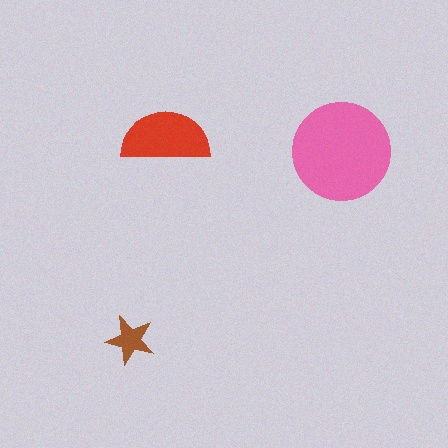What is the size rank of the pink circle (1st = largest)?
1st.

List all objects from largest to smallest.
The pink circle, the red semicircle, the brown star.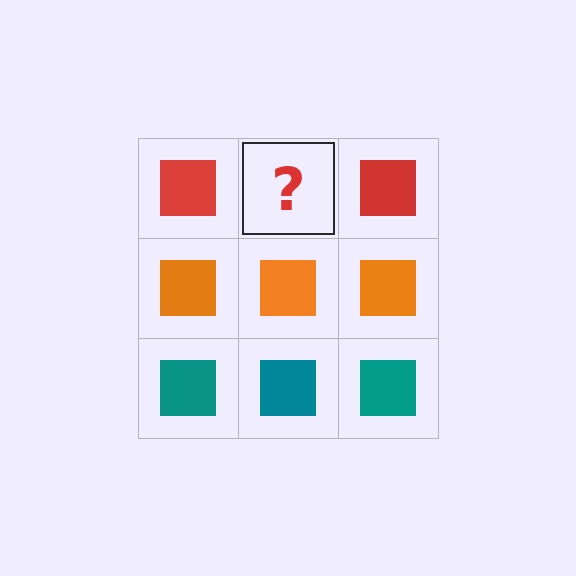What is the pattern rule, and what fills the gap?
The rule is that each row has a consistent color. The gap should be filled with a red square.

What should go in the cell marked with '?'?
The missing cell should contain a red square.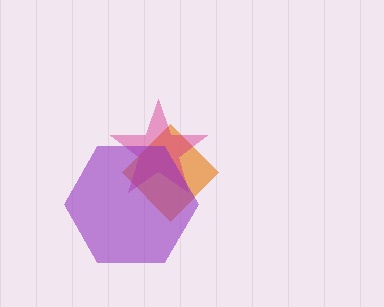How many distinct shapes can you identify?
There are 3 distinct shapes: an orange diamond, a magenta star, a purple hexagon.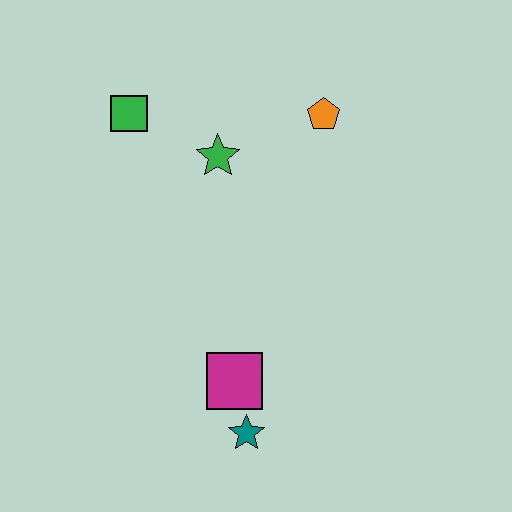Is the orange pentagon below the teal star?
No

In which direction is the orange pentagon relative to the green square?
The orange pentagon is to the right of the green square.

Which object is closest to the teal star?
The magenta square is closest to the teal star.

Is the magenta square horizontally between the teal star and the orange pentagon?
No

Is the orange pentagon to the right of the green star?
Yes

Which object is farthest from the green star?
The teal star is farthest from the green star.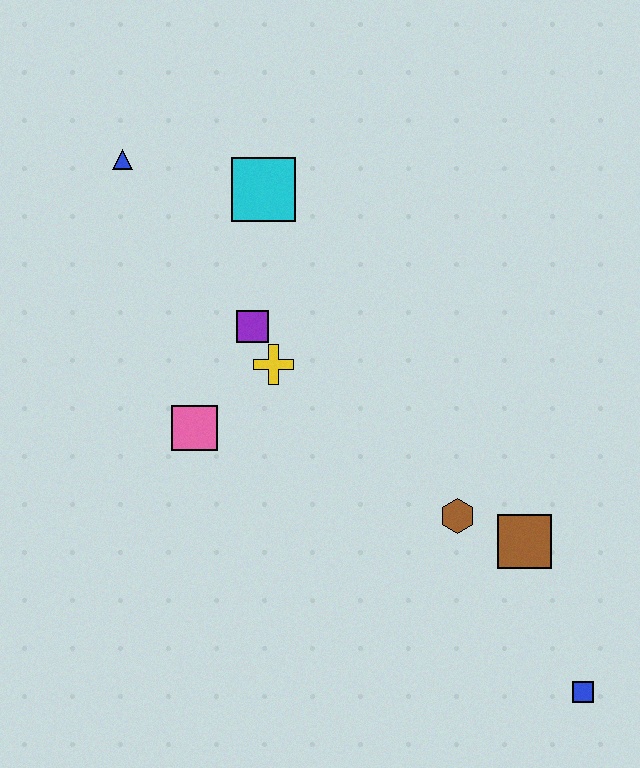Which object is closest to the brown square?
The brown hexagon is closest to the brown square.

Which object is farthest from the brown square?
The blue triangle is farthest from the brown square.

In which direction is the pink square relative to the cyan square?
The pink square is below the cyan square.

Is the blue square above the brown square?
No